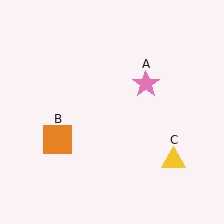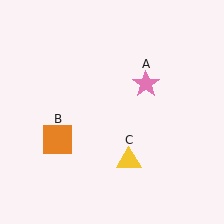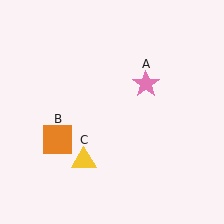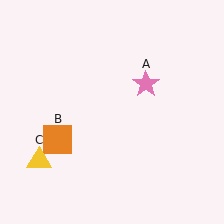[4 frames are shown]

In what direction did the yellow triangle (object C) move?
The yellow triangle (object C) moved left.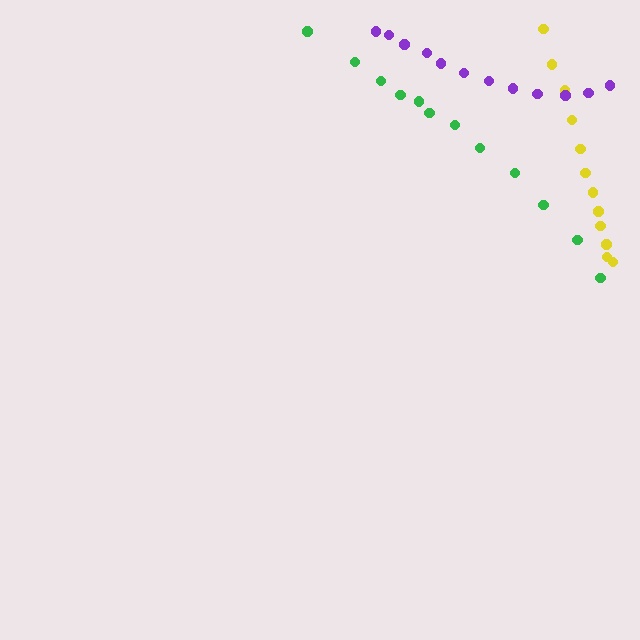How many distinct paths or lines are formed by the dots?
There are 3 distinct paths.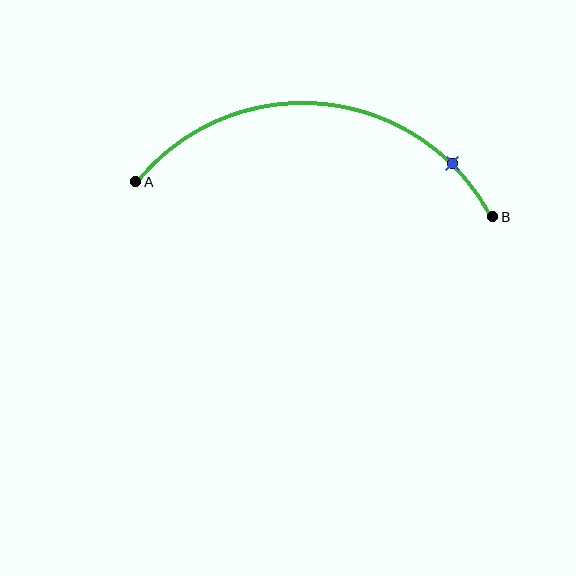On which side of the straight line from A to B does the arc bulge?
The arc bulges above the straight line connecting A and B.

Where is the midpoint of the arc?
The arc midpoint is the point on the curve farthest from the straight line joining A and B. It sits above that line.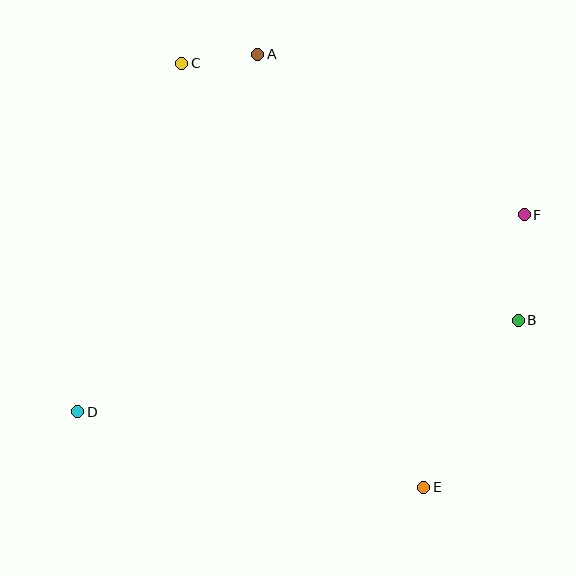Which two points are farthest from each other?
Points C and E are farthest from each other.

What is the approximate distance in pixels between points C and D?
The distance between C and D is approximately 364 pixels.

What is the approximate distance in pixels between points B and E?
The distance between B and E is approximately 192 pixels.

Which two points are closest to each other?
Points A and C are closest to each other.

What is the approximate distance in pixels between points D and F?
The distance between D and F is approximately 488 pixels.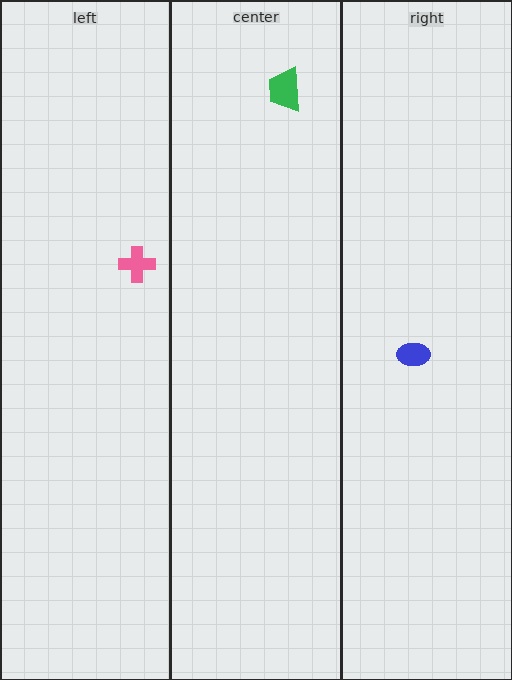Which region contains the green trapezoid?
The center region.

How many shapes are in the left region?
1.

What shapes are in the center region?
The green trapezoid.